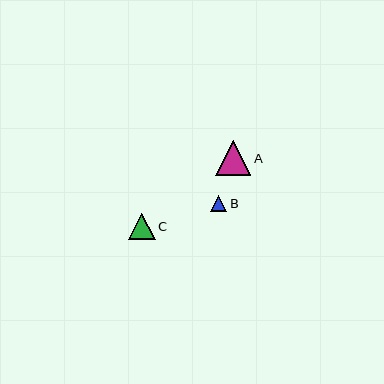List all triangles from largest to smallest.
From largest to smallest: A, C, B.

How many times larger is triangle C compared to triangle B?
Triangle C is approximately 1.6 times the size of triangle B.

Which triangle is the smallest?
Triangle B is the smallest with a size of approximately 17 pixels.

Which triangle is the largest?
Triangle A is the largest with a size of approximately 35 pixels.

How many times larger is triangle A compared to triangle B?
Triangle A is approximately 2.1 times the size of triangle B.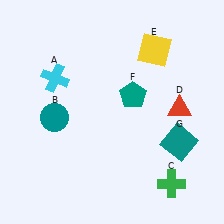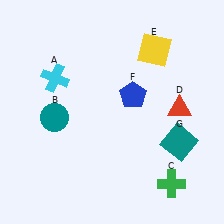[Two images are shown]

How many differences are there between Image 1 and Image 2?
There is 1 difference between the two images.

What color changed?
The pentagon (F) changed from teal in Image 1 to blue in Image 2.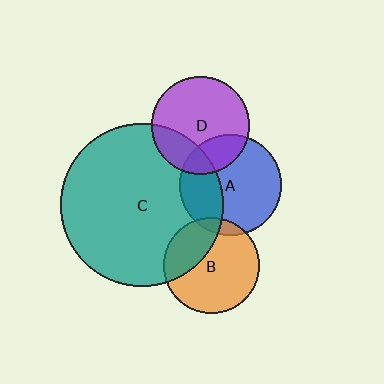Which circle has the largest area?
Circle C (teal).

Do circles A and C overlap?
Yes.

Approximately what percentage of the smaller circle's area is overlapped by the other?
Approximately 35%.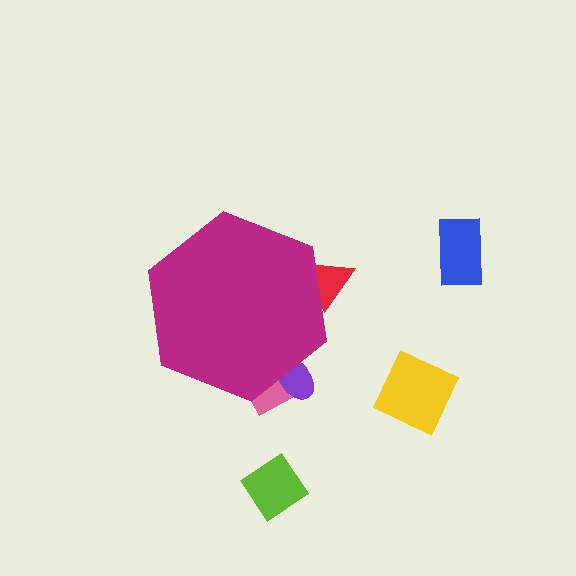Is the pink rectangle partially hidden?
Yes, the pink rectangle is partially hidden behind the magenta hexagon.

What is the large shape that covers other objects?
A magenta hexagon.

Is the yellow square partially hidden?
No, the yellow square is fully visible.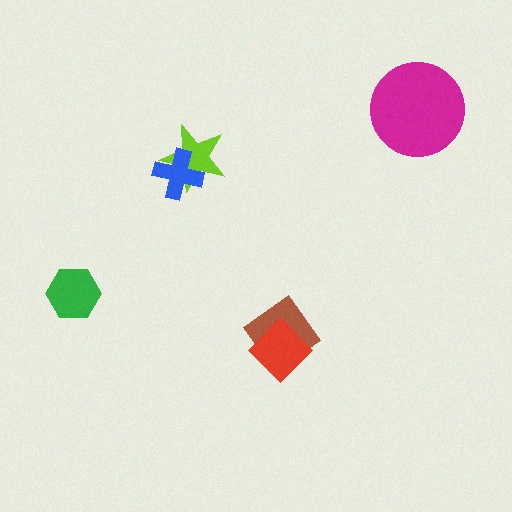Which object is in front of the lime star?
The blue cross is in front of the lime star.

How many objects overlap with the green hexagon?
0 objects overlap with the green hexagon.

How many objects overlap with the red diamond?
1 object overlaps with the red diamond.